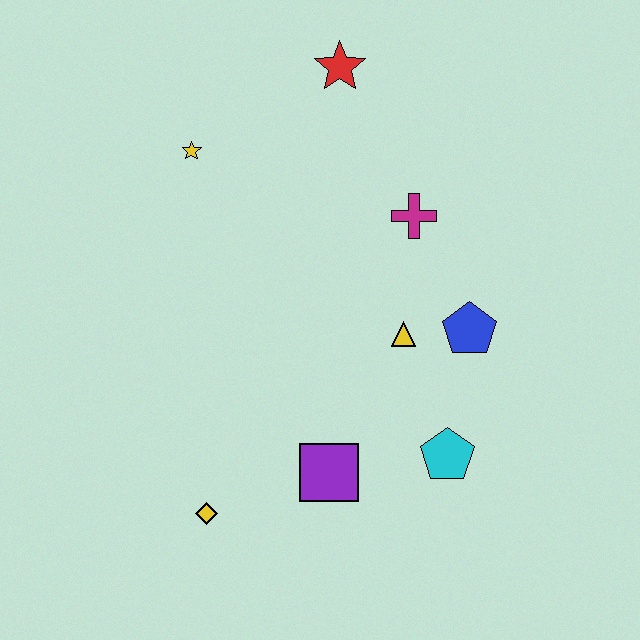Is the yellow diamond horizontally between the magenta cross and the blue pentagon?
No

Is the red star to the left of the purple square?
No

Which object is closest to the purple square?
The cyan pentagon is closest to the purple square.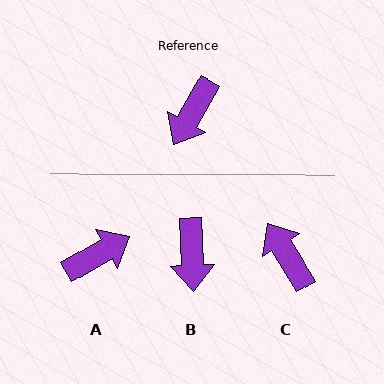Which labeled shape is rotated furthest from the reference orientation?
A, about 150 degrees away.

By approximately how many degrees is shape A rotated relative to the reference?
Approximately 150 degrees counter-clockwise.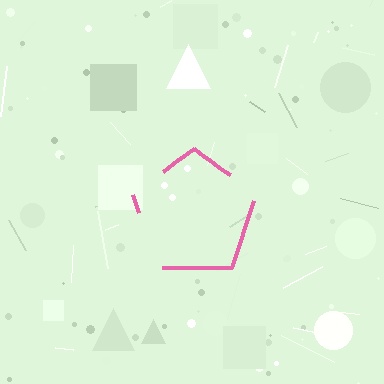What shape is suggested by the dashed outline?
The dashed outline suggests a pentagon.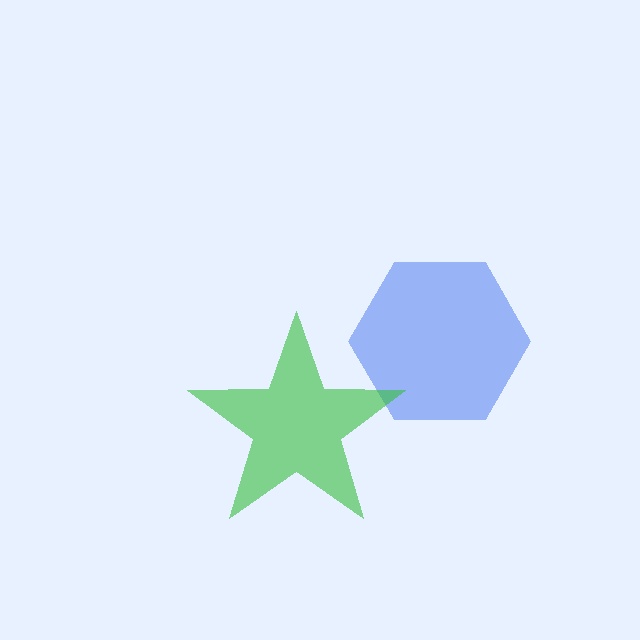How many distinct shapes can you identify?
There are 2 distinct shapes: a blue hexagon, a green star.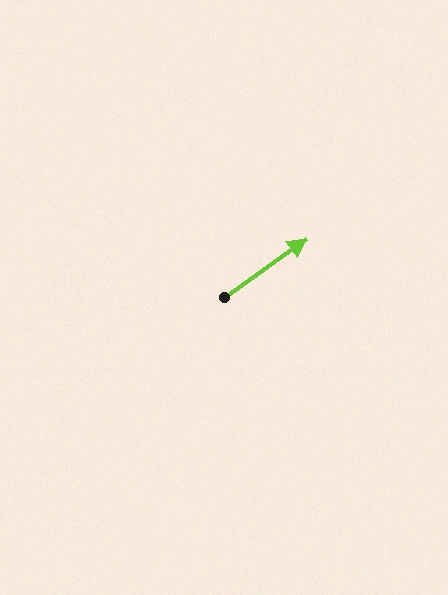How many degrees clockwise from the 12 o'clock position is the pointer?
Approximately 55 degrees.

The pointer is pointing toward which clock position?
Roughly 2 o'clock.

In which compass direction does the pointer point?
Northeast.